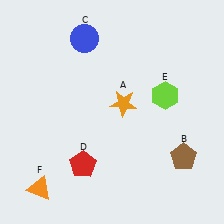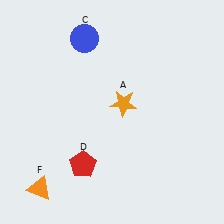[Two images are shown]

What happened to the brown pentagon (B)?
The brown pentagon (B) was removed in Image 2. It was in the bottom-right area of Image 1.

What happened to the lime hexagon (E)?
The lime hexagon (E) was removed in Image 2. It was in the top-right area of Image 1.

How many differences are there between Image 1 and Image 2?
There are 2 differences between the two images.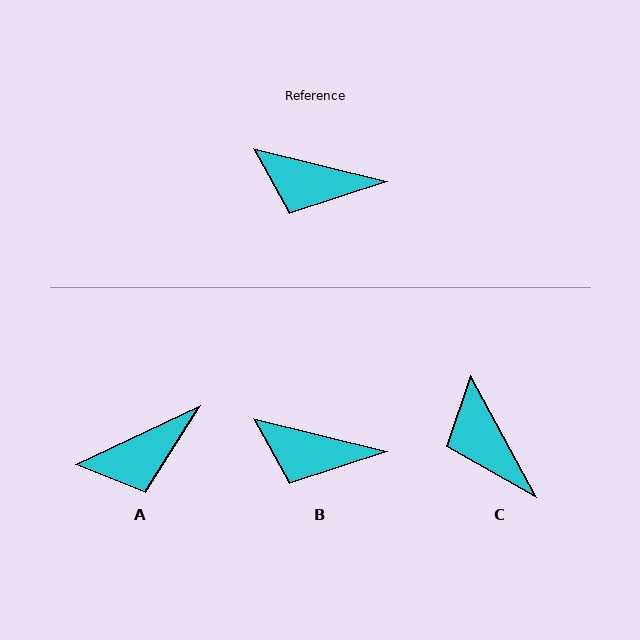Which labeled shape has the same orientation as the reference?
B.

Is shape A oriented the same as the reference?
No, it is off by about 39 degrees.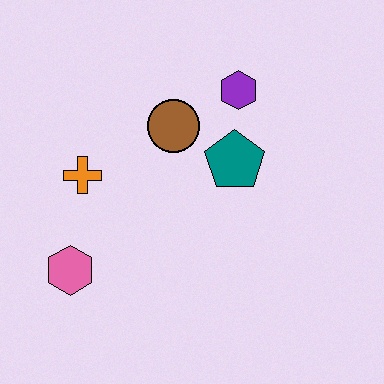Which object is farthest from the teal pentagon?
The pink hexagon is farthest from the teal pentagon.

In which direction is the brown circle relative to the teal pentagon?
The brown circle is to the left of the teal pentagon.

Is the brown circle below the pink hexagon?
No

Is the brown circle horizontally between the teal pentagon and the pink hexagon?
Yes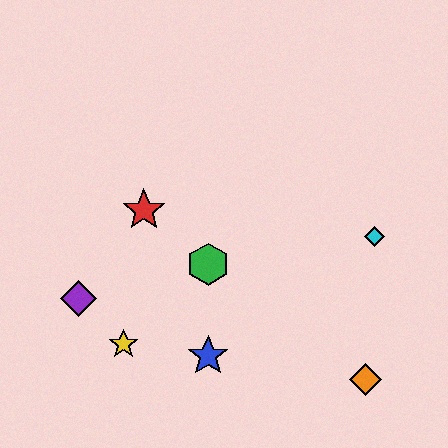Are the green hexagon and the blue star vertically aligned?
Yes, both are at x≈208.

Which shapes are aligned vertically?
The blue star, the green hexagon are aligned vertically.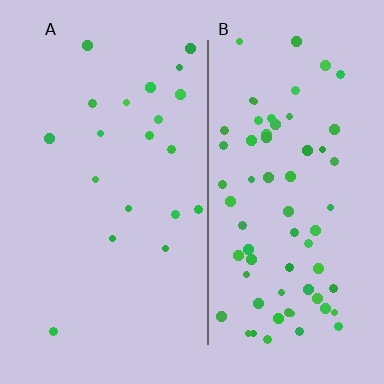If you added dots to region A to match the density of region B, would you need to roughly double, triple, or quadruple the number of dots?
Approximately triple.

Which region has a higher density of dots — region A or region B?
B (the right).